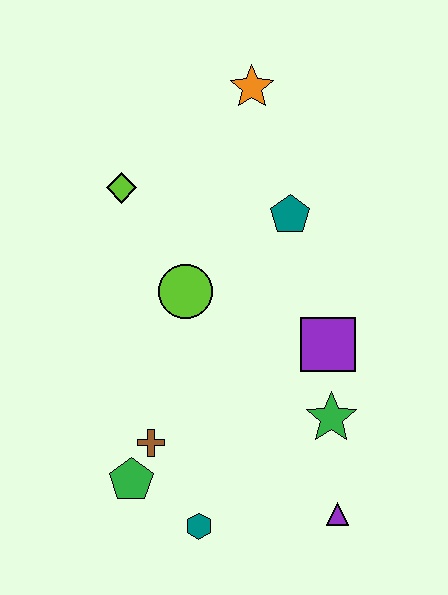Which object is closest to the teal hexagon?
The green pentagon is closest to the teal hexagon.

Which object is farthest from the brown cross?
The orange star is farthest from the brown cross.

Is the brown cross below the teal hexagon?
No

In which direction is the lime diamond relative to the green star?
The lime diamond is above the green star.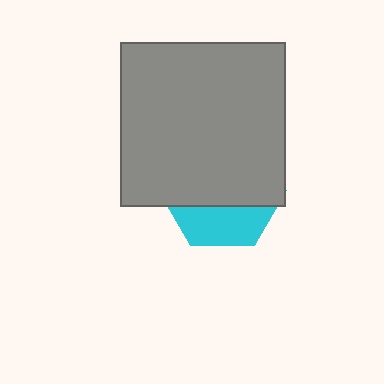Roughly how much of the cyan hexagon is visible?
A small part of it is visible (roughly 31%).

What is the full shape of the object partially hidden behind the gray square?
The partially hidden object is a cyan hexagon.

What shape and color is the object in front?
The object in front is a gray square.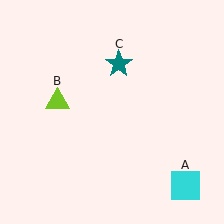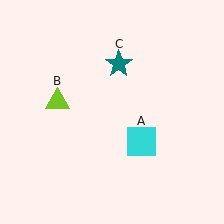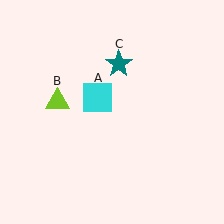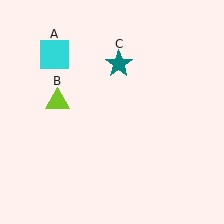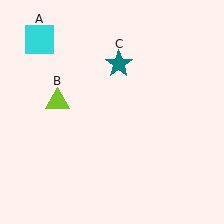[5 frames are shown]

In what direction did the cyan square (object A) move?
The cyan square (object A) moved up and to the left.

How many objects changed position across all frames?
1 object changed position: cyan square (object A).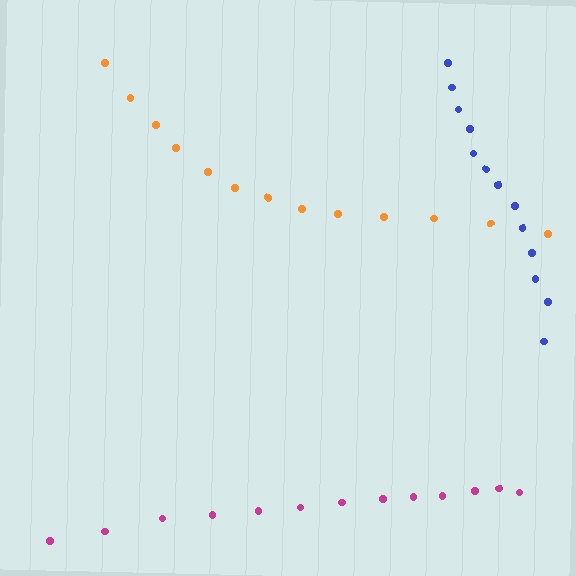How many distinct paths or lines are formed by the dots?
There are 3 distinct paths.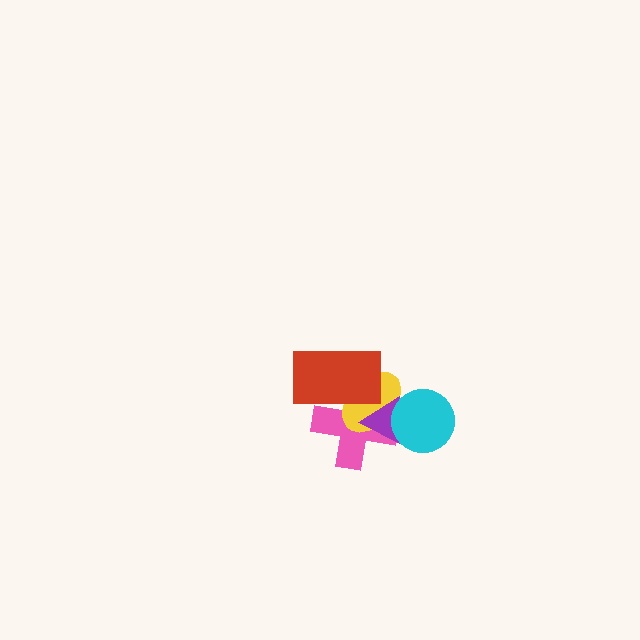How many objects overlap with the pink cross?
3 objects overlap with the pink cross.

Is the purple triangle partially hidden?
Yes, it is partially covered by another shape.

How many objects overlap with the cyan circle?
2 objects overlap with the cyan circle.